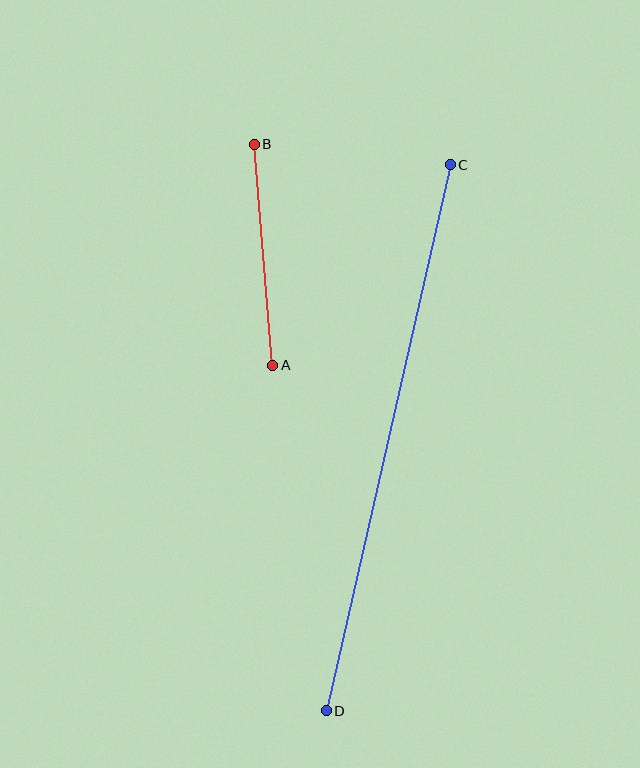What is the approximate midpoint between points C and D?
The midpoint is at approximately (388, 438) pixels.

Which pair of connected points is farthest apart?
Points C and D are farthest apart.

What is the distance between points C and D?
The distance is approximately 560 pixels.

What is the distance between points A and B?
The distance is approximately 221 pixels.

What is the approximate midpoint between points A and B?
The midpoint is at approximately (263, 255) pixels.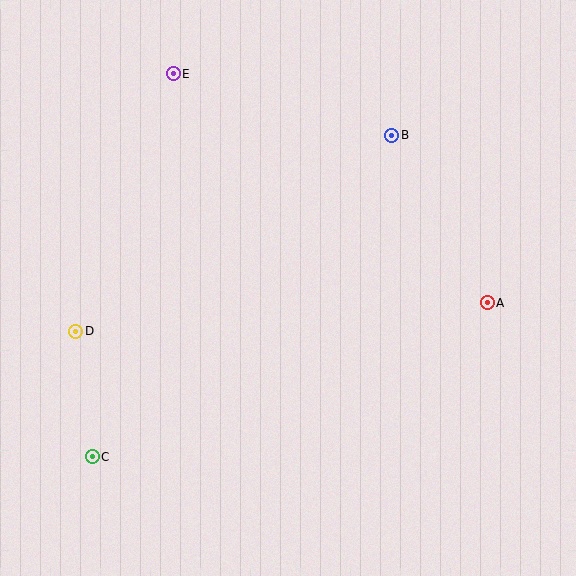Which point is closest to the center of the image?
Point B at (392, 135) is closest to the center.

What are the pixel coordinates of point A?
Point A is at (487, 303).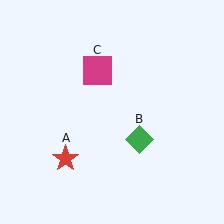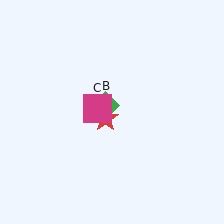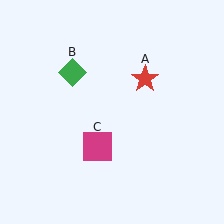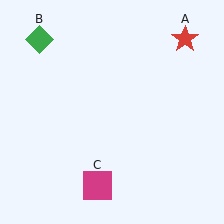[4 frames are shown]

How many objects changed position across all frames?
3 objects changed position: red star (object A), green diamond (object B), magenta square (object C).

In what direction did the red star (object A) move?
The red star (object A) moved up and to the right.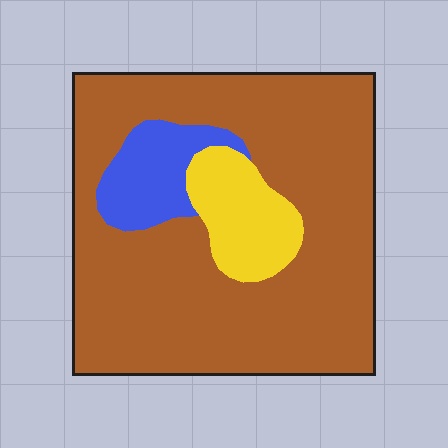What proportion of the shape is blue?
Blue covers 10% of the shape.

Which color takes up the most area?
Brown, at roughly 80%.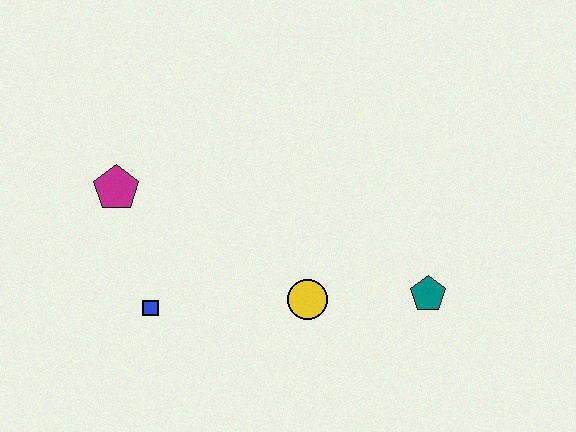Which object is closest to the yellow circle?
The teal pentagon is closest to the yellow circle.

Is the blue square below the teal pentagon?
Yes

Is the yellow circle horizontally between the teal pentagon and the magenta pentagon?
Yes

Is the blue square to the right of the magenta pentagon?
Yes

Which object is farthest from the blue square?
The teal pentagon is farthest from the blue square.